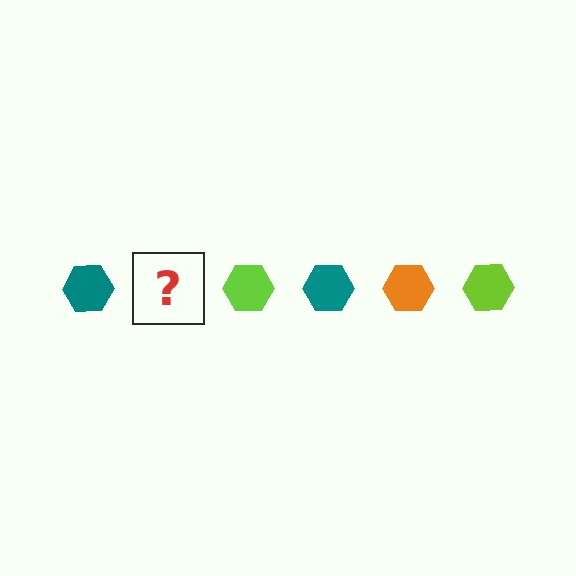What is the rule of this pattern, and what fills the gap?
The rule is that the pattern cycles through teal, orange, lime hexagons. The gap should be filled with an orange hexagon.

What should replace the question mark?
The question mark should be replaced with an orange hexagon.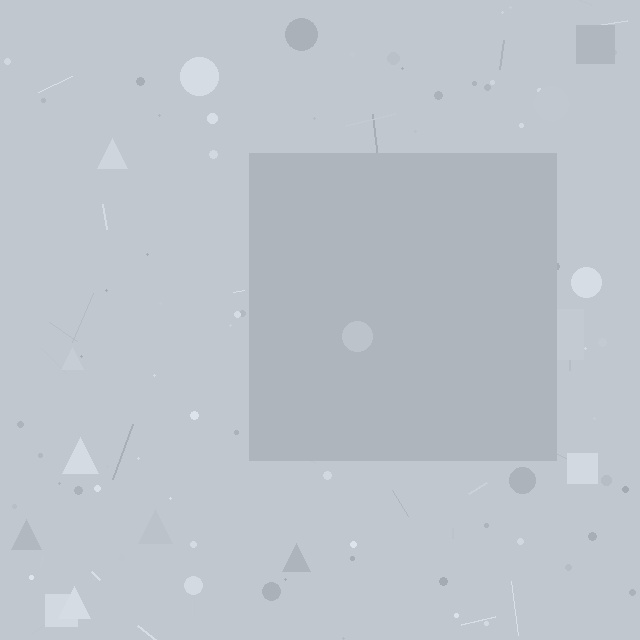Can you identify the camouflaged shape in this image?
The camouflaged shape is a square.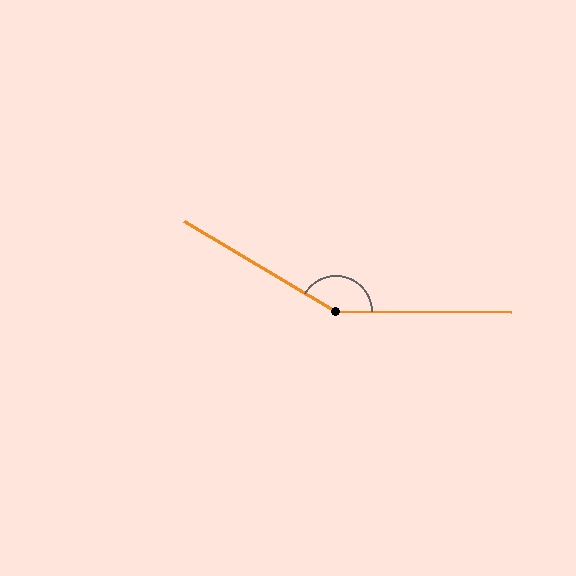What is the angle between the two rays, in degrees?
Approximately 149 degrees.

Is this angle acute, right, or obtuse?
It is obtuse.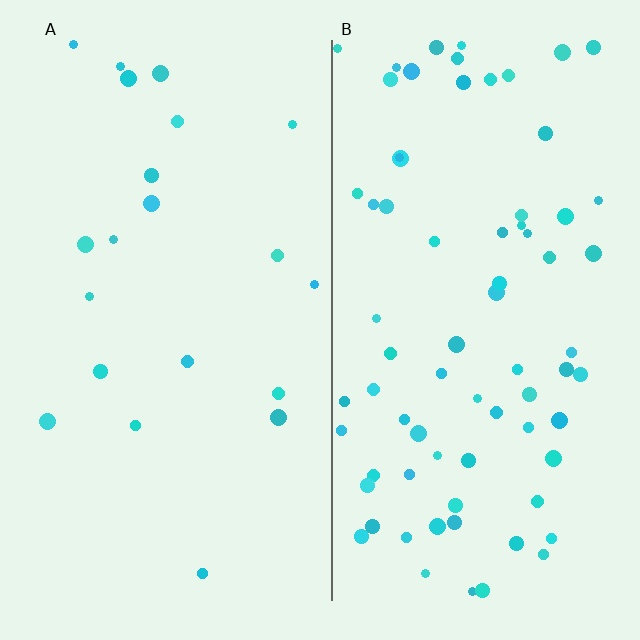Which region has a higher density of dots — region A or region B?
B (the right).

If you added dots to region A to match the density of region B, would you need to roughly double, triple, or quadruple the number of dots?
Approximately quadruple.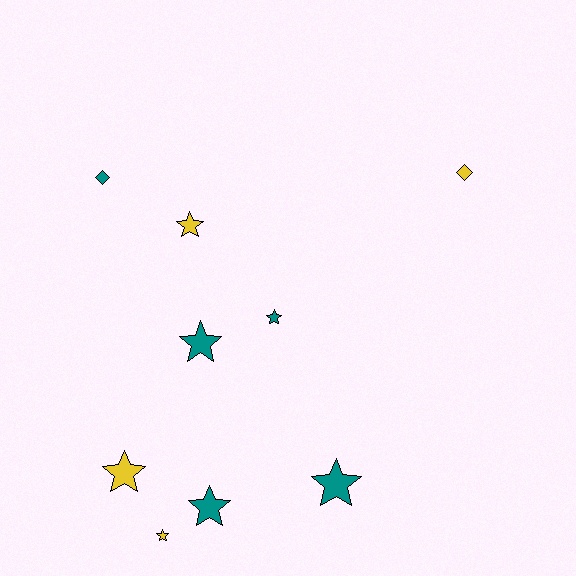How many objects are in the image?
There are 9 objects.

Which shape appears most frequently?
Star, with 7 objects.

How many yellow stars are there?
There are 3 yellow stars.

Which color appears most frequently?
Teal, with 5 objects.